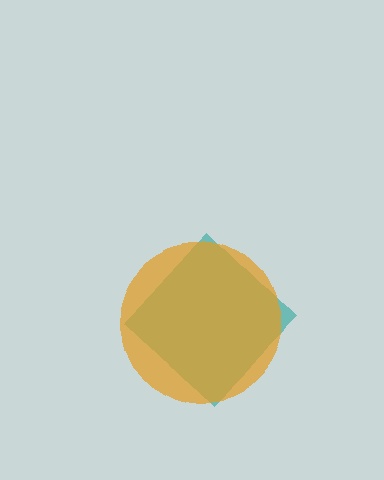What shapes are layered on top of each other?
The layered shapes are: a teal diamond, an orange circle.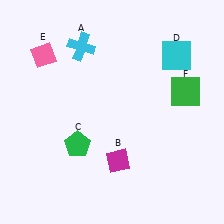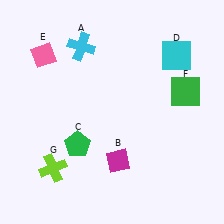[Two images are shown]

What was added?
A lime cross (G) was added in Image 2.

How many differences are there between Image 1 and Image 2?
There is 1 difference between the two images.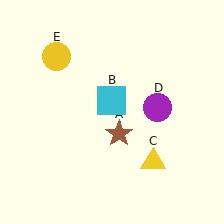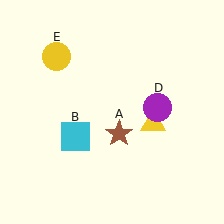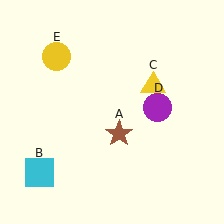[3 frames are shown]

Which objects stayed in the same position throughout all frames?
Brown star (object A) and purple circle (object D) and yellow circle (object E) remained stationary.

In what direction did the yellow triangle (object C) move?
The yellow triangle (object C) moved up.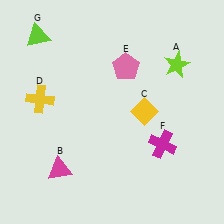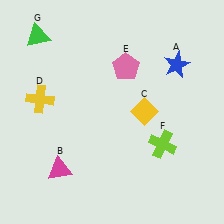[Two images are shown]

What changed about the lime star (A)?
In Image 1, A is lime. In Image 2, it changed to blue.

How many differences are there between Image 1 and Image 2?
There are 3 differences between the two images.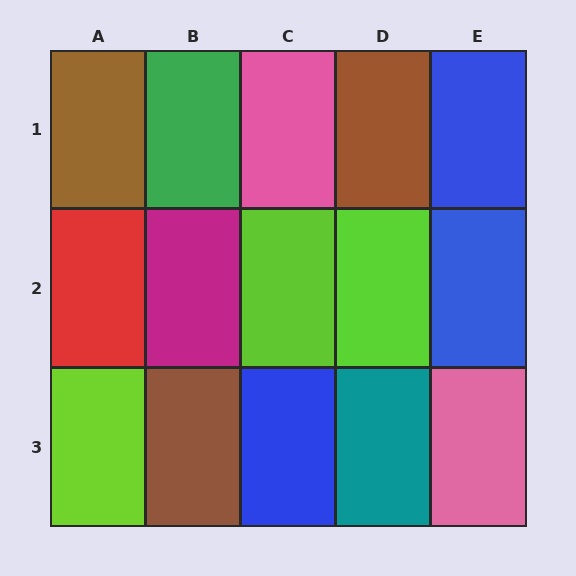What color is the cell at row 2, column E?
Blue.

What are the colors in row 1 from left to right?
Brown, green, pink, brown, blue.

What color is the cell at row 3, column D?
Teal.